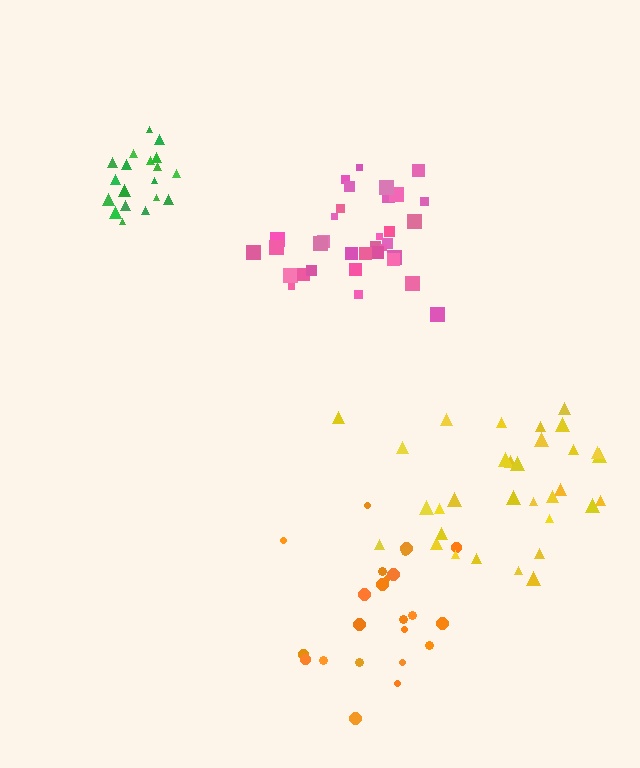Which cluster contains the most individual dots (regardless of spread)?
Pink (34).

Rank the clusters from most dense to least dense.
green, pink, yellow, orange.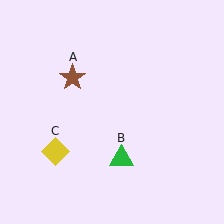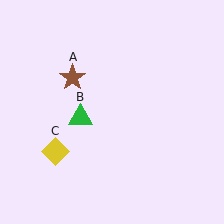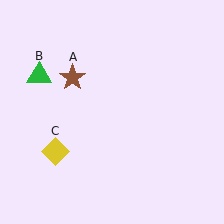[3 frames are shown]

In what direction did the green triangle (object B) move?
The green triangle (object B) moved up and to the left.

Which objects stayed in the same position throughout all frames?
Brown star (object A) and yellow diamond (object C) remained stationary.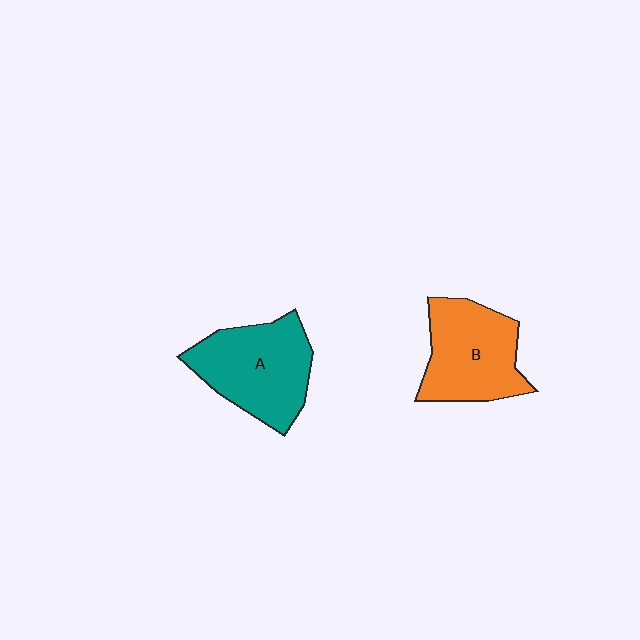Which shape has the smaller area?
Shape B (orange).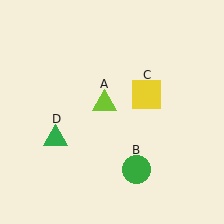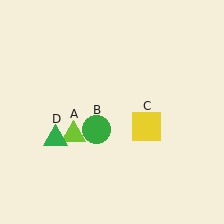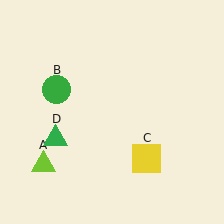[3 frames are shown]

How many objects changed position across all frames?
3 objects changed position: lime triangle (object A), green circle (object B), yellow square (object C).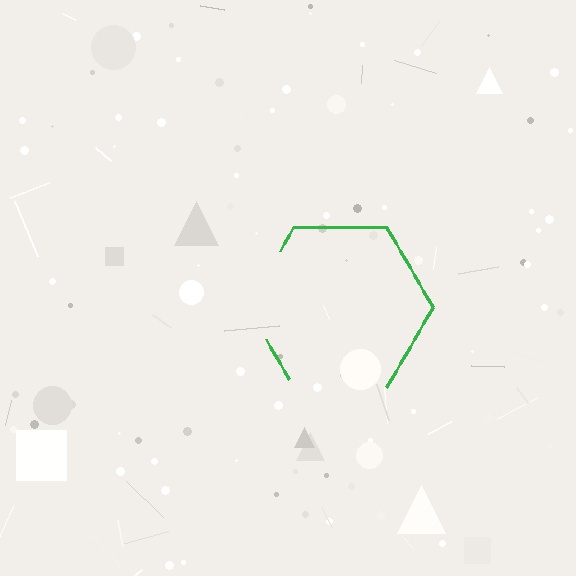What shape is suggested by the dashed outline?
The dashed outline suggests a hexagon.